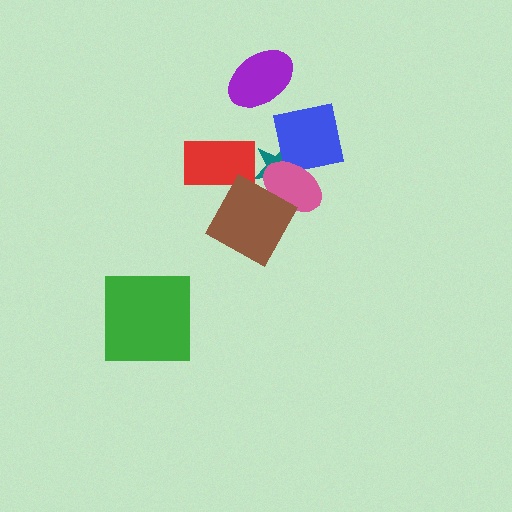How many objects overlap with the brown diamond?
3 objects overlap with the brown diamond.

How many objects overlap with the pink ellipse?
3 objects overlap with the pink ellipse.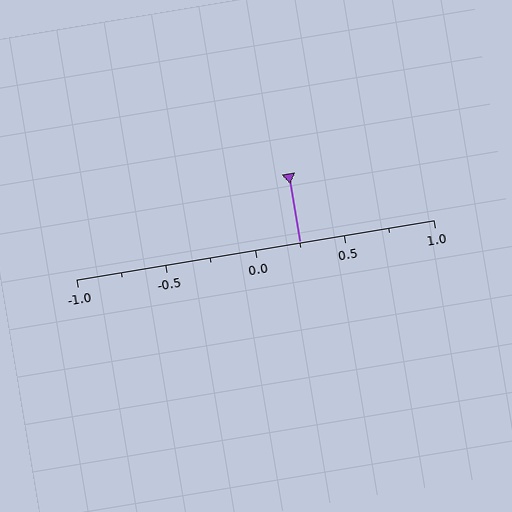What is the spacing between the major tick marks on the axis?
The major ticks are spaced 0.5 apart.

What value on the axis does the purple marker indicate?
The marker indicates approximately 0.25.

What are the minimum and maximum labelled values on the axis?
The axis runs from -1.0 to 1.0.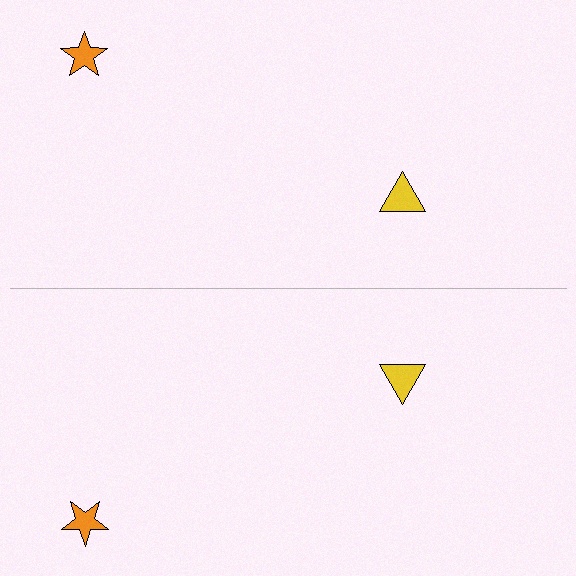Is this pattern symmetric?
Yes, this pattern has bilateral (reflection) symmetry.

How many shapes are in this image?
There are 4 shapes in this image.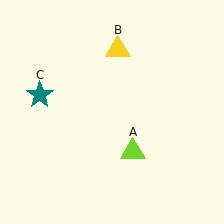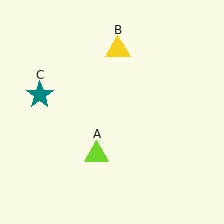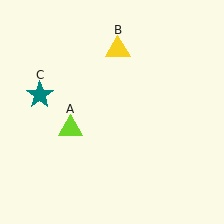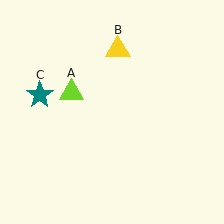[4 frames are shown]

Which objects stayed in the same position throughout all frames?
Yellow triangle (object B) and teal star (object C) remained stationary.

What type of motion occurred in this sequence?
The lime triangle (object A) rotated clockwise around the center of the scene.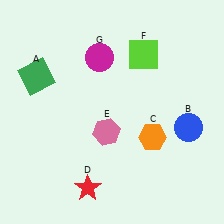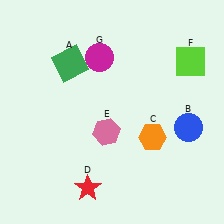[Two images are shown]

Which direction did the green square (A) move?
The green square (A) moved right.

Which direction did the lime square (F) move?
The lime square (F) moved right.